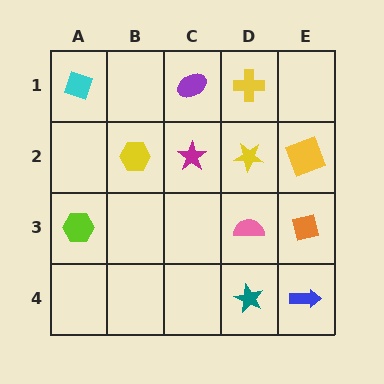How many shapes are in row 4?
2 shapes.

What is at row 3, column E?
An orange square.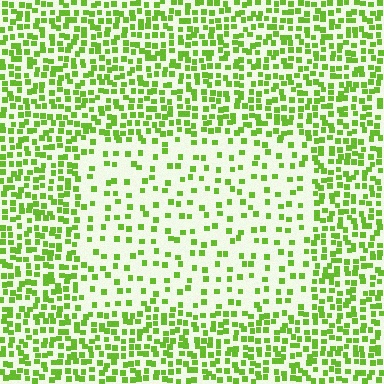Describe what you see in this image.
The image contains small lime elements arranged at two different densities. A rectangle-shaped region is visible where the elements are less densely packed than the surrounding area.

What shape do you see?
I see a rectangle.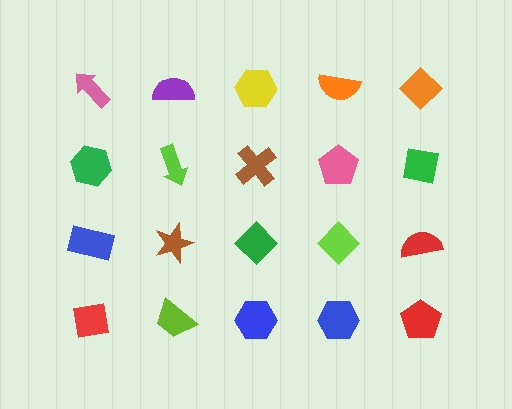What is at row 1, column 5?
An orange diamond.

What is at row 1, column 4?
An orange semicircle.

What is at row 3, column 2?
A brown star.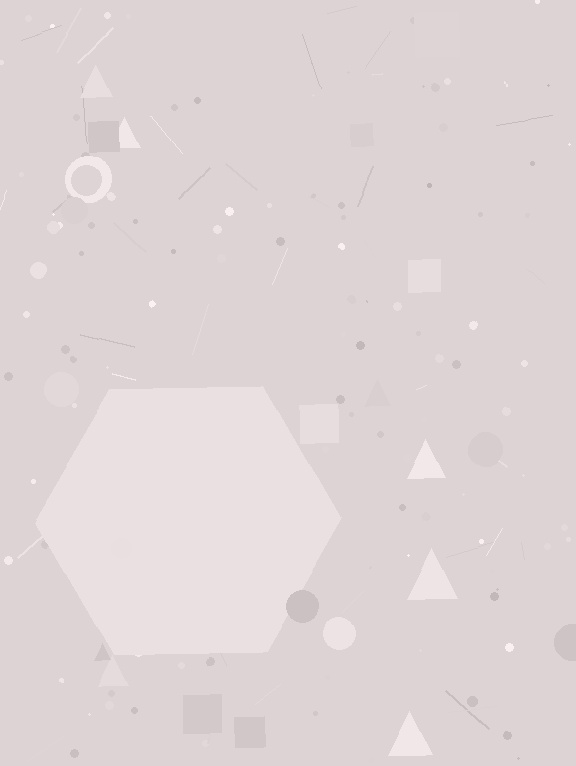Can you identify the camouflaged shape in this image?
The camouflaged shape is a hexagon.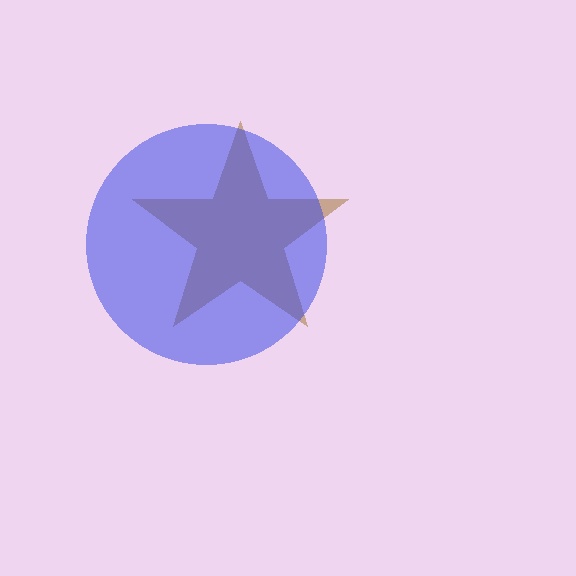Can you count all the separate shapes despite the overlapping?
Yes, there are 2 separate shapes.